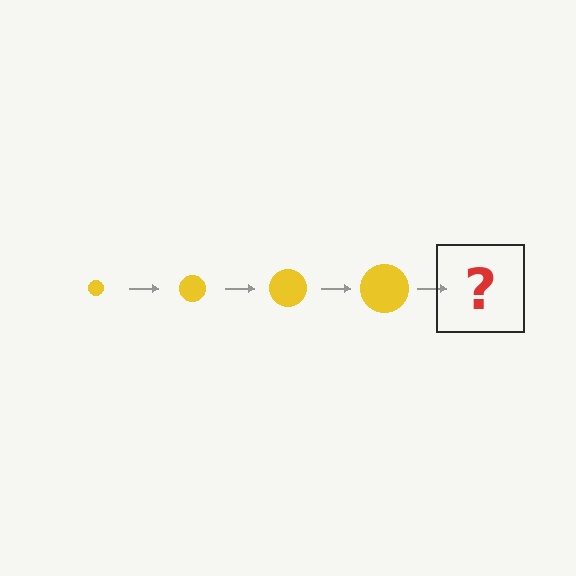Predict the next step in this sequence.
The next step is a yellow circle, larger than the previous one.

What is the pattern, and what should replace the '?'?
The pattern is that the circle gets progressively larger each step. The '?' should be a yellow circle, larger than the previous one.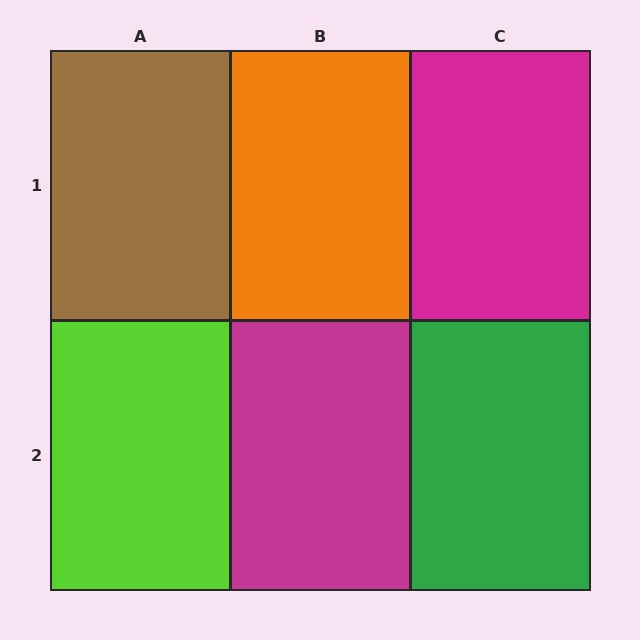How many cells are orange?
1 cell is orange.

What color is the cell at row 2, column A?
Lime.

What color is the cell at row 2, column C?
Green.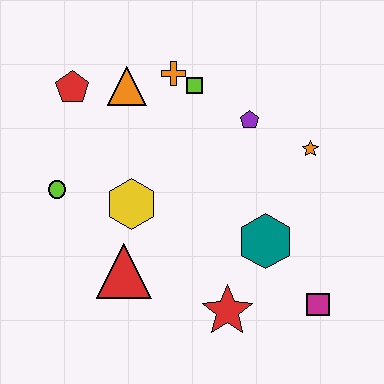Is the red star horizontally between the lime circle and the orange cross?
No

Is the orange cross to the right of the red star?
No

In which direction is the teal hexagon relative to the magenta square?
The teal hexagon is above the magenta square.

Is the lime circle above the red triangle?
Yes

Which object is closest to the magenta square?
The teal hexagon is closest to the magenta square.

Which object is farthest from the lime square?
The magenta square is farthest from the lime square.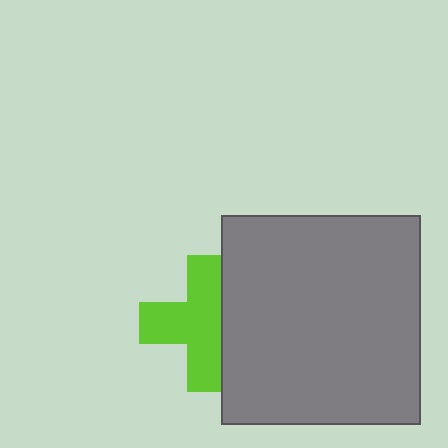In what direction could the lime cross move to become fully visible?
The lime cross could move left. That would shift it out from behind the gray rectangle entirely.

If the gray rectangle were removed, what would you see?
You would see the complete lime cross.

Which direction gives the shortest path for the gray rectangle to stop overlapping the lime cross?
Moving right gives the shortest separation.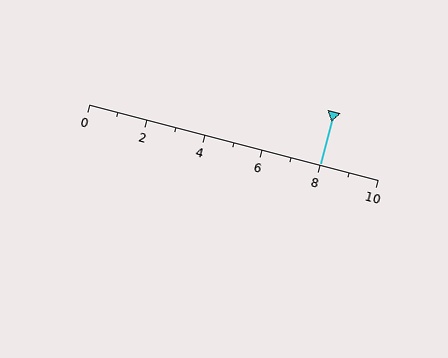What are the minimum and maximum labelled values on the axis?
The axis runs from 0 to 10.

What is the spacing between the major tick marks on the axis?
The major ticks are spaced 2 apart.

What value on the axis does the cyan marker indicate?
The marker indicates approximately 8.